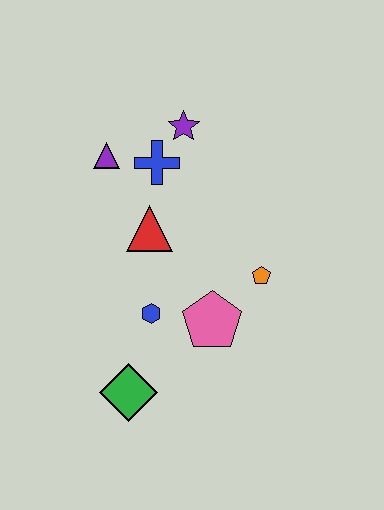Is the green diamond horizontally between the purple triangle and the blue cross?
Yes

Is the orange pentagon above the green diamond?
Yes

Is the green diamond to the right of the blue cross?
No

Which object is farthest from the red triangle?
The green diamond is farthest from the red triangle.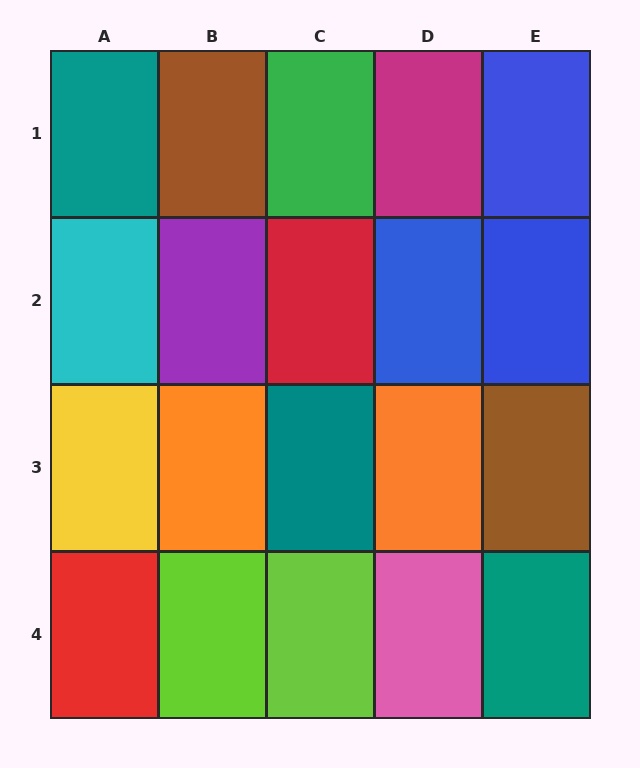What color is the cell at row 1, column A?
Teal.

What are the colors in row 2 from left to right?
Cyan, purple, red, blue, blue.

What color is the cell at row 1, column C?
Green.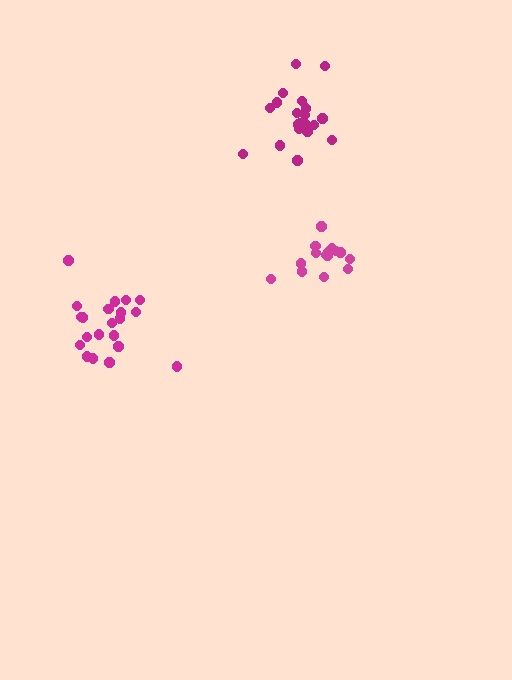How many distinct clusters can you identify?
There are 3 distinct clusters.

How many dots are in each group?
Group 1: 15 dots, Group 2: 20 dots, Group 3: 21 dots (56 total).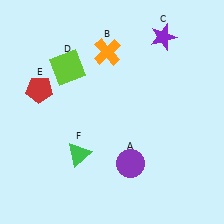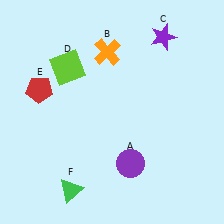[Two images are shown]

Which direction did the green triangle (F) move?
The green triangle (F) moved down.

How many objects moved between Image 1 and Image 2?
1 object moved between the two images.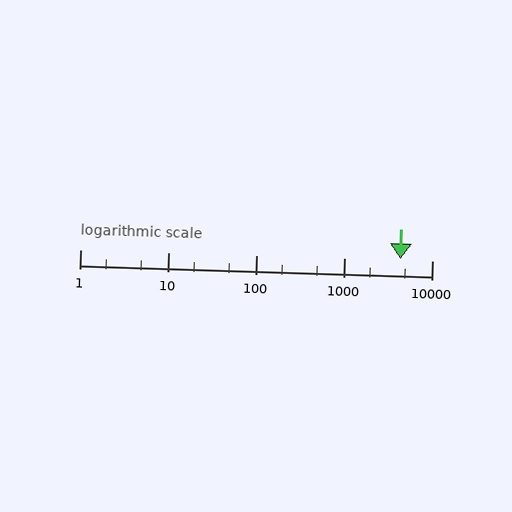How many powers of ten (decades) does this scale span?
The scale spans 4 decades, from 1 to 10000.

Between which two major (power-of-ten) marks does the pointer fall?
The pointer is between 1000 and 10000.